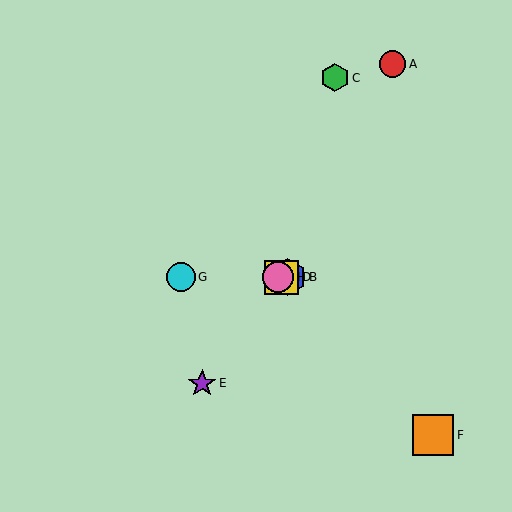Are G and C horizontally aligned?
No, G is at y≈277 and C is at y≈78.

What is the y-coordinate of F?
Object F is at y≈435.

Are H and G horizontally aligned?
Yes, both are at y≈277.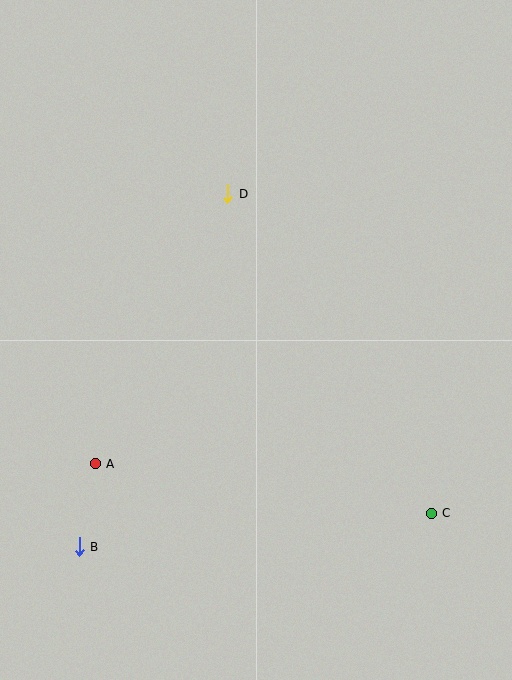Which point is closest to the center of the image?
Point D at (228, 194) is closest to the center.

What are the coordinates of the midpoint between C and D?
The midpoint between C and D is at (329, 354).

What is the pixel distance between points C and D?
The distance between C and D is 379 pixels.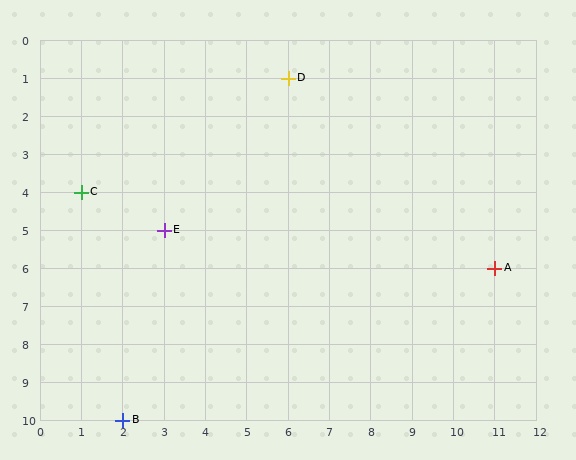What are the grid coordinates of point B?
Point B is at grid coordinates (2, 10).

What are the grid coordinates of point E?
Point E is at grid coordinates (3, 5).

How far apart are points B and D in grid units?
Points B and D are 4 columns and 9 rows apart (about 9.8 grid units diagonally).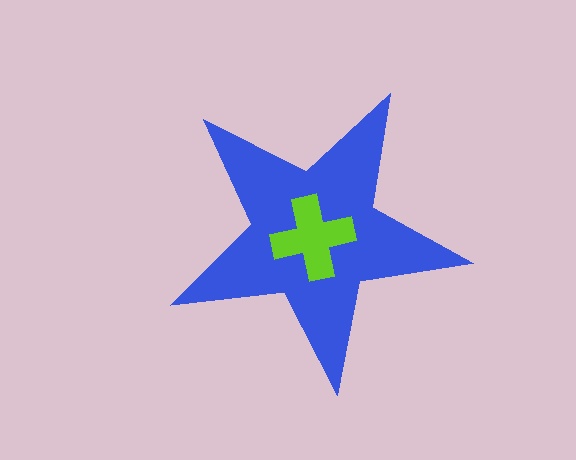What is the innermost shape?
The lime cross.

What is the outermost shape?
The blue star.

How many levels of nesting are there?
2.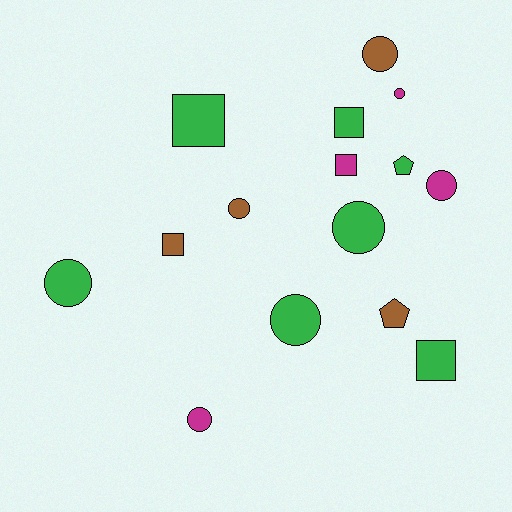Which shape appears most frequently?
Circle, with 8 objects.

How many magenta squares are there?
There is 1 magenta square.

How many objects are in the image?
There are 15 objects.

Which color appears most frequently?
Green, with 7 objects.